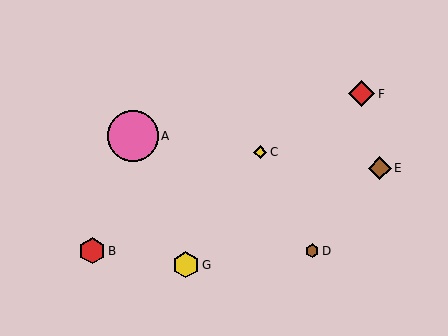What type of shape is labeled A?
Shape A is a pink circle.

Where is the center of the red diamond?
The center of the red diamond is at (361, 94).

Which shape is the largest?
The pink circle (labeled A) is the largest.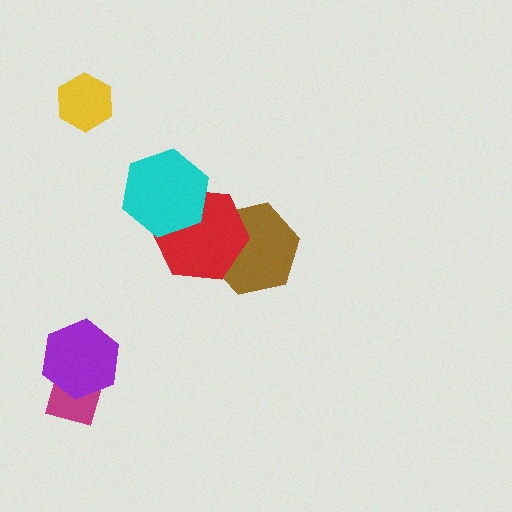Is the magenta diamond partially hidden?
Yes, it is partially covered by another shape.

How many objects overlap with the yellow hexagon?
0 objects overlap with the yellow hexagon.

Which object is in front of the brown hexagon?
The red hexagon is in front of the brown hexagon.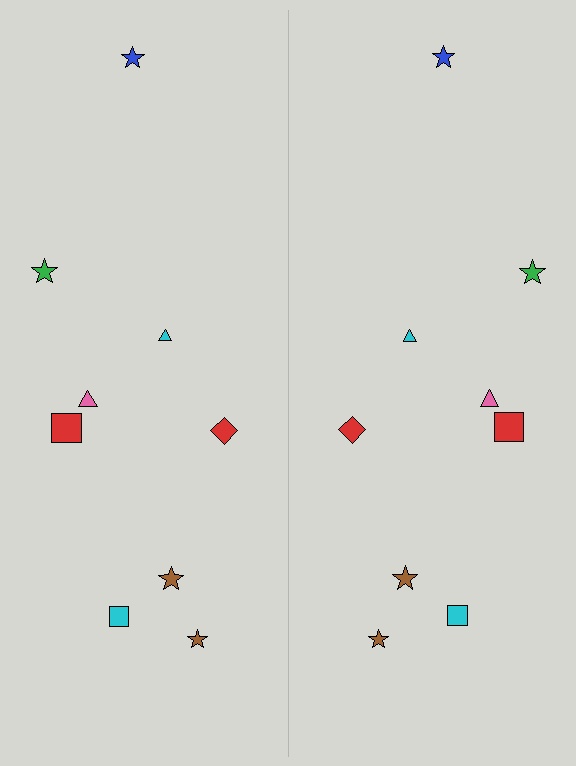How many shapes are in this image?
There are 18 shapes in this image.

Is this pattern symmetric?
Yes, this pattern has bilateral (reflection) symmetry.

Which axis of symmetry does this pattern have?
The pattern has a vertical axis of symmetry running through the center of the image.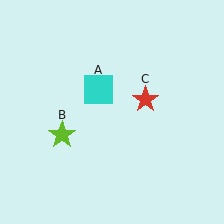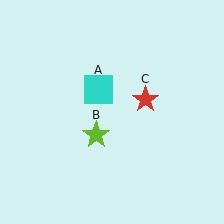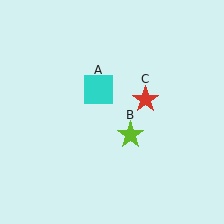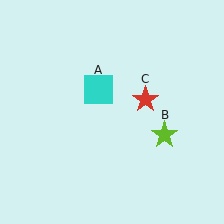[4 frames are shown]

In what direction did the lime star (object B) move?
The lime star (object B) moved right.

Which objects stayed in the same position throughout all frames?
Cyan square (object A) and red star (object C) remained stationary.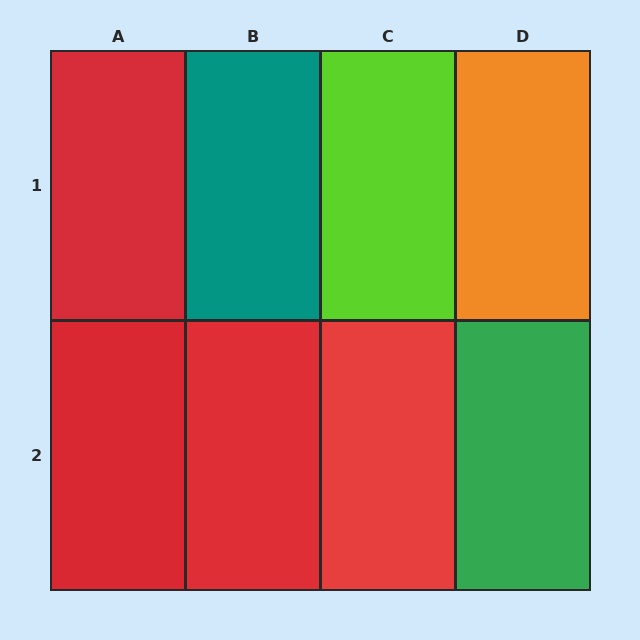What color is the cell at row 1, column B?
Teal.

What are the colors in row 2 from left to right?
Red, red, red, green.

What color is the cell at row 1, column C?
Lime.